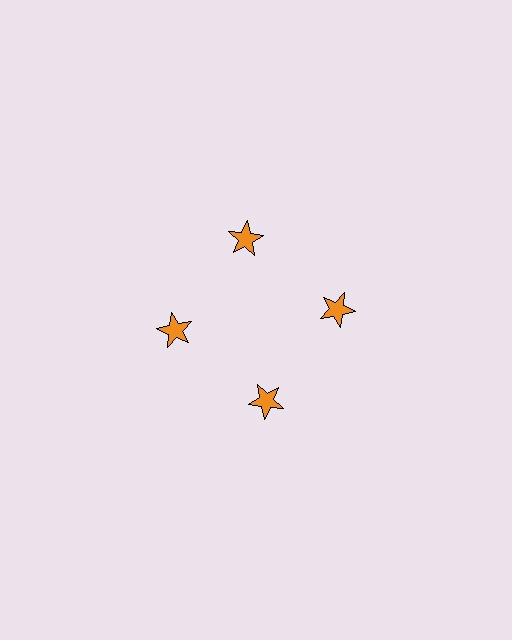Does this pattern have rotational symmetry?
Yes, this pattern has 4-fold rotational symmetry. It looks the same after rotating 90 degrees around the center.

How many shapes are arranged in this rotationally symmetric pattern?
There are 4 shapes, arranged in 4 groups of 1.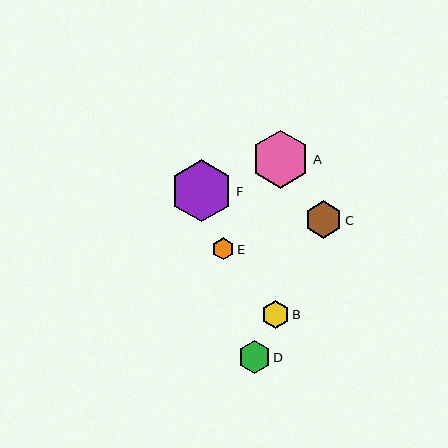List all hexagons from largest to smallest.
From largest to smallest: F, A, C, D, B, E.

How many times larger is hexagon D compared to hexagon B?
Hexagon D is approximately 1.2 times the size of hexagon B.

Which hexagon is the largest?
Hexagon F is the largest with a size of approximately 62 pixels.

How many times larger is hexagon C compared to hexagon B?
Hexagon C is approximately 1.3 times the size of hexagon B.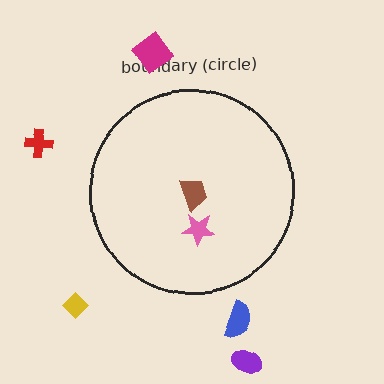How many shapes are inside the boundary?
2 inside, 5 outside.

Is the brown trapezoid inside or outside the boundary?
Inside.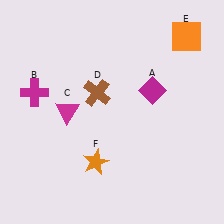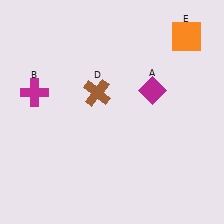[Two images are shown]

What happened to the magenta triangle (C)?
The magenta triangle (C) was removed in Image 2. It was in the top-left area of Image 1.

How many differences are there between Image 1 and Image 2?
There are 2 differences between the two images.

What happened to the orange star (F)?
The orange star (F) was removed in Image 2. It was in the bottom-left area of Image 1.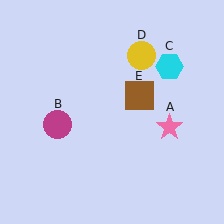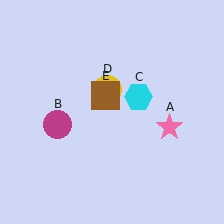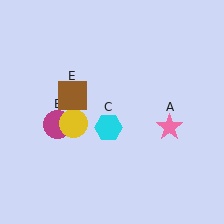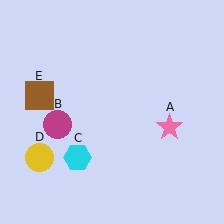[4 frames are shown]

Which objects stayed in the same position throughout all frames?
Pink star (object A) and magenta circle (object B) remained stationary.